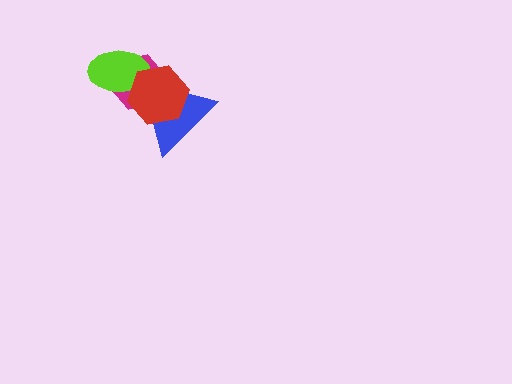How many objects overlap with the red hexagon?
3 objects overlap with the red hexagon.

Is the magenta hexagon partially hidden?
Yes, it is partially covered by another shape.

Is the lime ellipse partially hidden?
Yes, it is partially covered by another shape.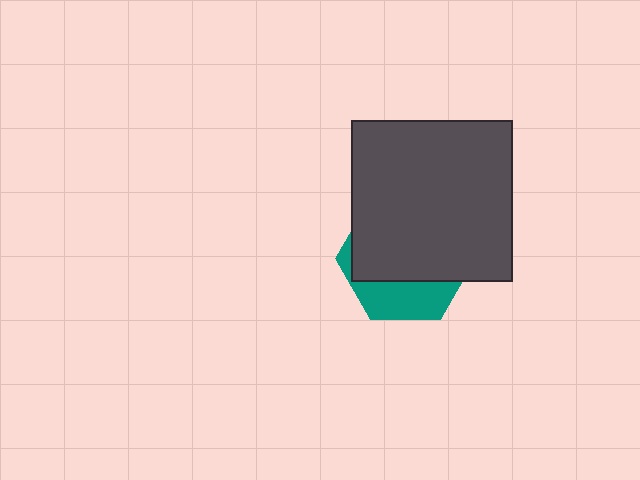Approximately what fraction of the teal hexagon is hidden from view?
Roughly 69% of the teal hexagon is hidden behind the dark gray square.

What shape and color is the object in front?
The object in front is a dark gray square.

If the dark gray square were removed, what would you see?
You would see the complete teal hexagon.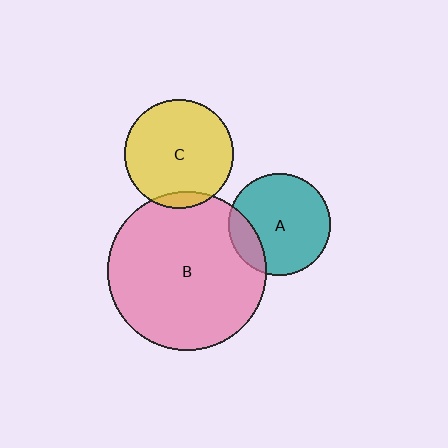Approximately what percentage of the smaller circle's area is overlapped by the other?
Approximately 15%.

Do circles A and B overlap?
Yes.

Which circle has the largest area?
Circle B (pink).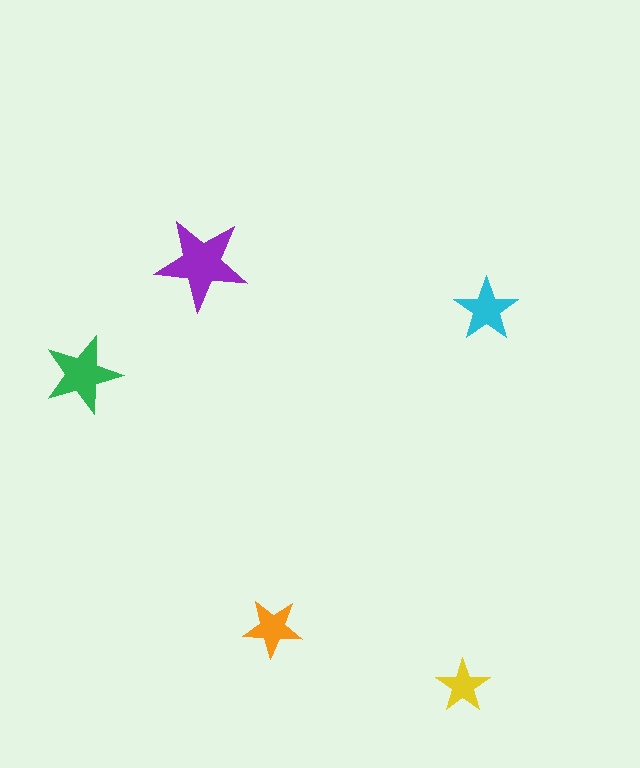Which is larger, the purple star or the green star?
The purple one.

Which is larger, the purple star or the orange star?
The purple one.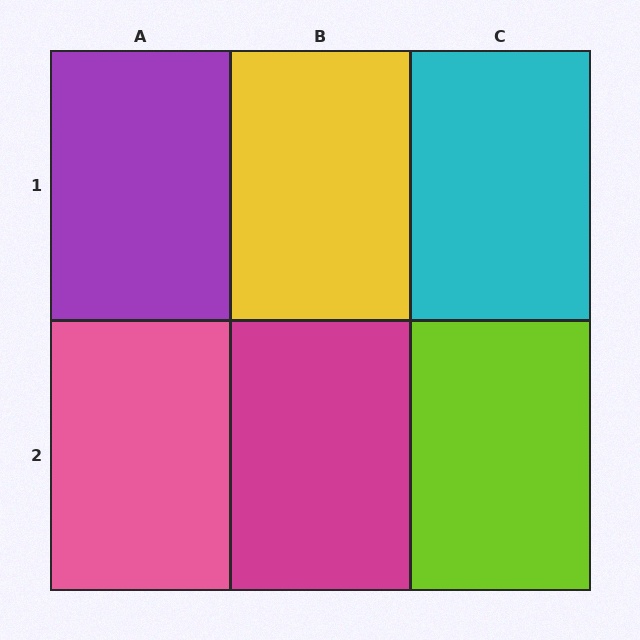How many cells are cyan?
1 cell is cyan.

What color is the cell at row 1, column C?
Cyan.